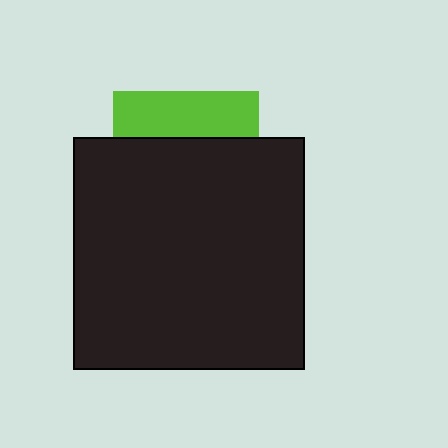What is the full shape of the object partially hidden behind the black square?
The partially hidden object is a lime square.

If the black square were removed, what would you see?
You would see the complete lime square.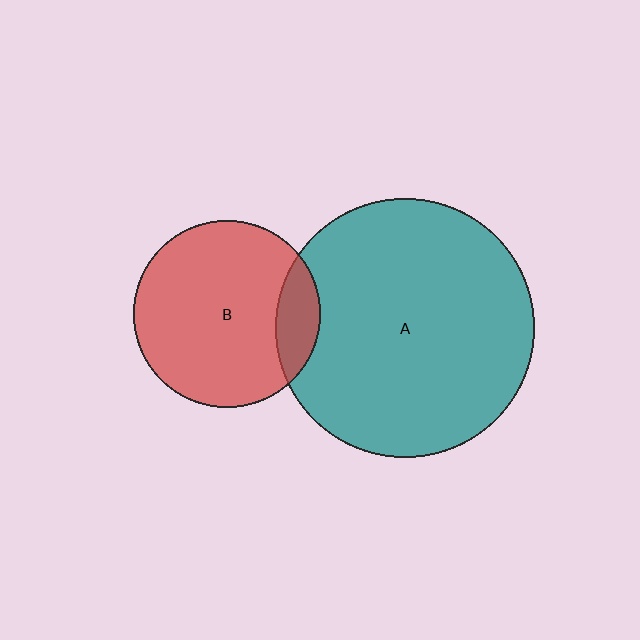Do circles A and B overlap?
Yes.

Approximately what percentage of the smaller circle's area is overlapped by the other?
Approximately 15%.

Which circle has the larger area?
Circle A (teal).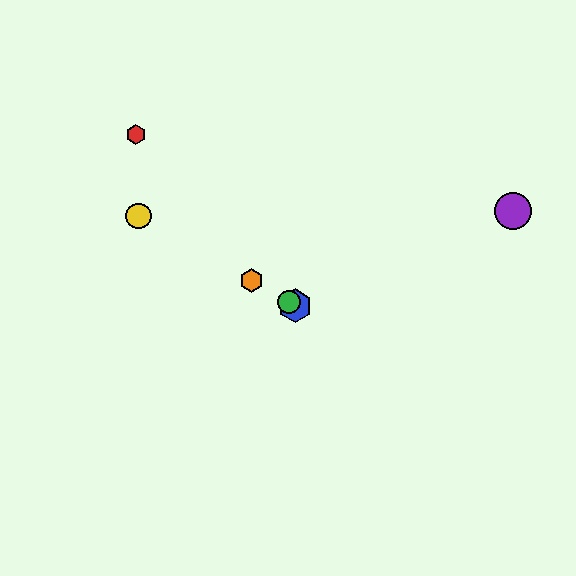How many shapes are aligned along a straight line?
4 shapes (the blue hexagon, the green circle, the yellow circle, the orange hexagon) are aligned along a straight line.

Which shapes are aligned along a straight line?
The blue hexagon, the green circle, the yellow circle, the orange hexagon are aligned along a straight line.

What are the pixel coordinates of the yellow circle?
The yellow circle is at (138, 216).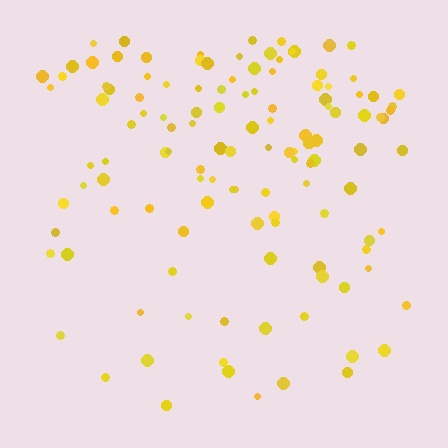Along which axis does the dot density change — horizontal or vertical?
Vertical.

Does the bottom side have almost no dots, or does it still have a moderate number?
Still a moderate number, just noticeably fewer than the top.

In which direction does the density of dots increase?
From bottom to top, with the top side densest.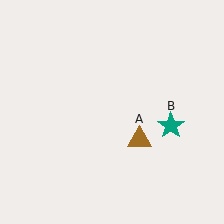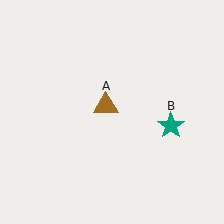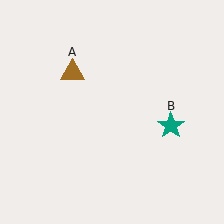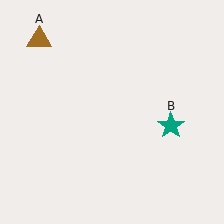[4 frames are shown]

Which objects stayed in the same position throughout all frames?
Teal star (object B) remained stationary.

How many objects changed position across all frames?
1 object changed position: brown triangle (object A).